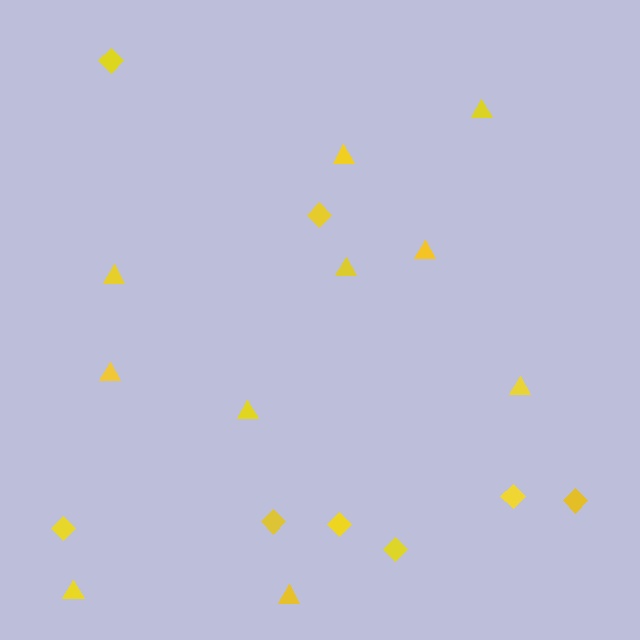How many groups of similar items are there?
There are 2 groups: one group of diamonds (8) and one group of triangles (10).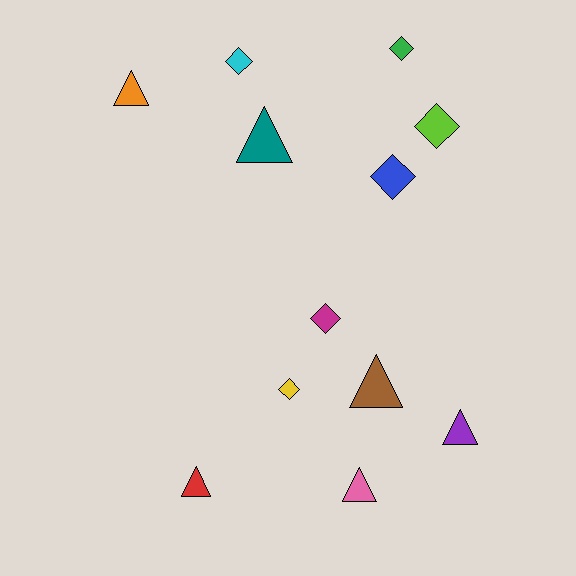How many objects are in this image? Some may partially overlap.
There are 12 objects.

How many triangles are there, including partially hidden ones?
There are 6 triangles.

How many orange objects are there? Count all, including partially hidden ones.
There is 1 orange object.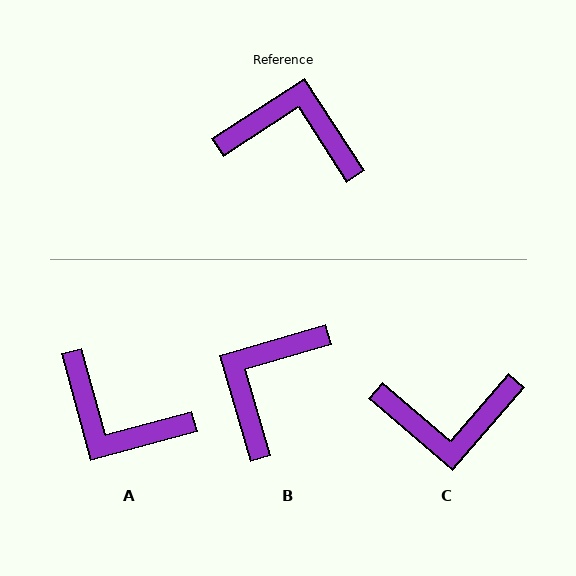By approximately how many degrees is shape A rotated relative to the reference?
Approximately 162 degrees counter-clockwise.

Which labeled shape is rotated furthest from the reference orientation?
C, about 164 degrees away.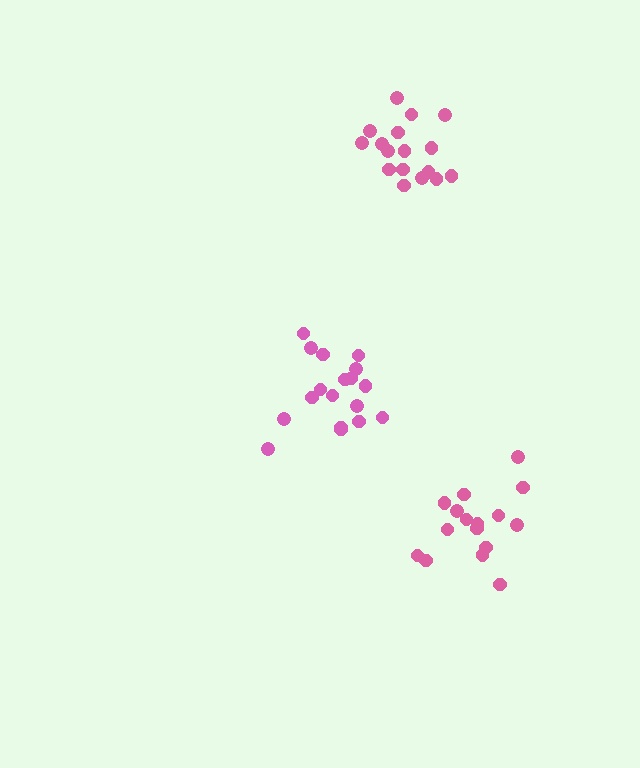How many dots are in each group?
Group 1: 17 dots, Group 2: 18 dots, Group 3: 16 dots (51 total).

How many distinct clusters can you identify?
There are 3 distinct clusters.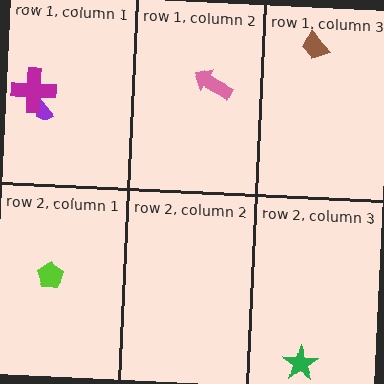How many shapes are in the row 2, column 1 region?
1.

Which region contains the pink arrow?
The row 1, column 2 region.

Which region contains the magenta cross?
The row 1, column 1 region.